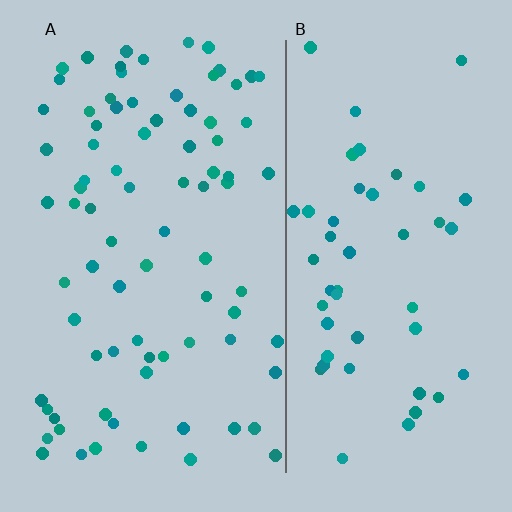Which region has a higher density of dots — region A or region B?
A (the left).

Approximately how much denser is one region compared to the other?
Approximately 1.6× — region A over region B.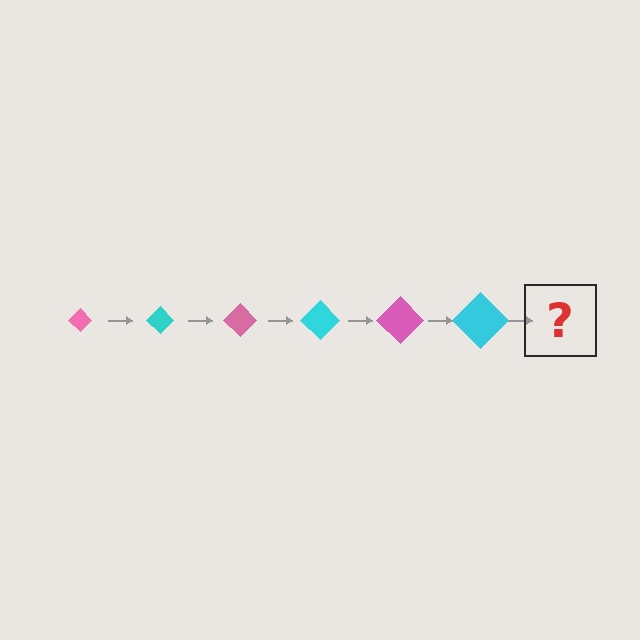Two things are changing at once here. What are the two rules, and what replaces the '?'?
The two rules are that the diamond grows larger each step and the color cycles through pink and cyan. The '?' should be a pink diamond, larger than the previous one.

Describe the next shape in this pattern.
It should be a pink diamond, larger than the previous one.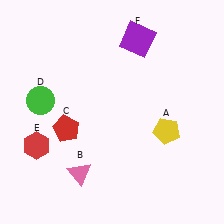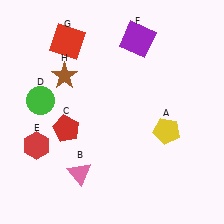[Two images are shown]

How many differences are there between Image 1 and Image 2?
There are 2 differences between the two images.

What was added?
A red square (G), a brown star (H) were added in Image 2.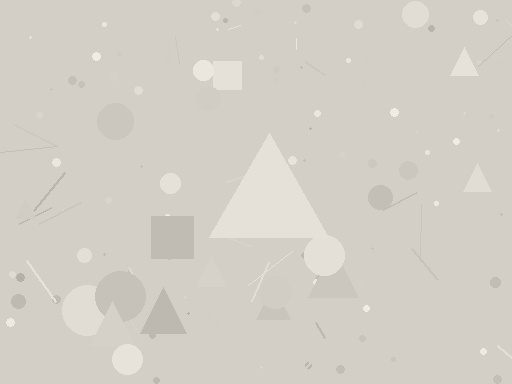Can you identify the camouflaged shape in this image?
The camouflaged shape is a triangle.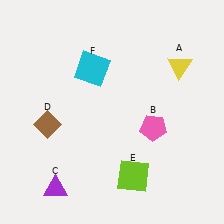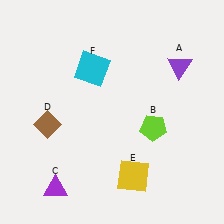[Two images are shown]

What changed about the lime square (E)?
In Image 1, E is lime. In Image 2, it changed to yellow.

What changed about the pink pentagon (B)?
In Image 1, B is pink. In Image 2, it changed to lime.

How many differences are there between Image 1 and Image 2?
There are 3 differences between the two images.